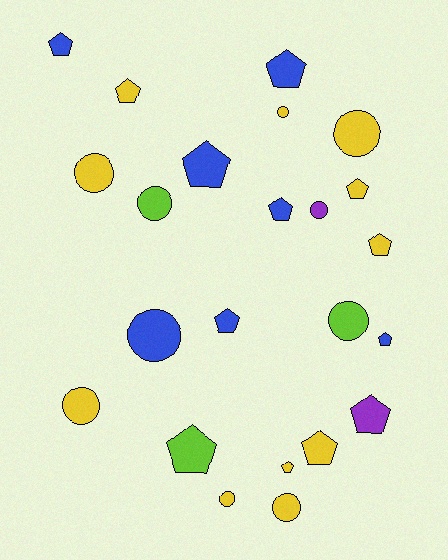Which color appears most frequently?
Yellow, with 11 objects.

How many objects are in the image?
There are 23 objects.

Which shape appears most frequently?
Pentagon, with 13 objects.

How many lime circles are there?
There are 2 lime circles.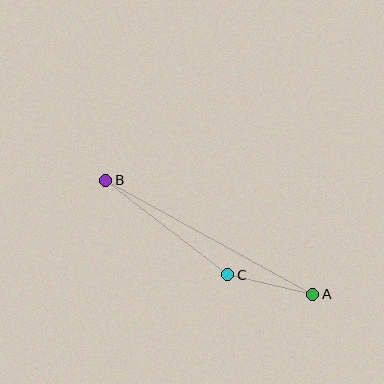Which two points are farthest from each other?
Points A and B are farthest from each other.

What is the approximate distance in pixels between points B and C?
The distance between B and C is approximately 154 pixels.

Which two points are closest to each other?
Points A and C are closest to each other.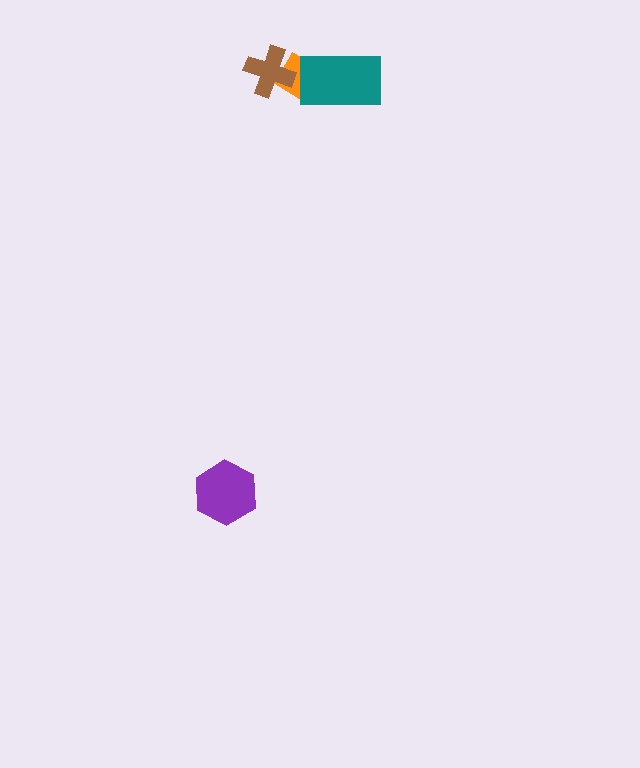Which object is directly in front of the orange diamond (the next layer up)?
The brown cross is directly in front of the orange diamond.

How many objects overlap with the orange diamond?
2 objects overlap with the orange diamond.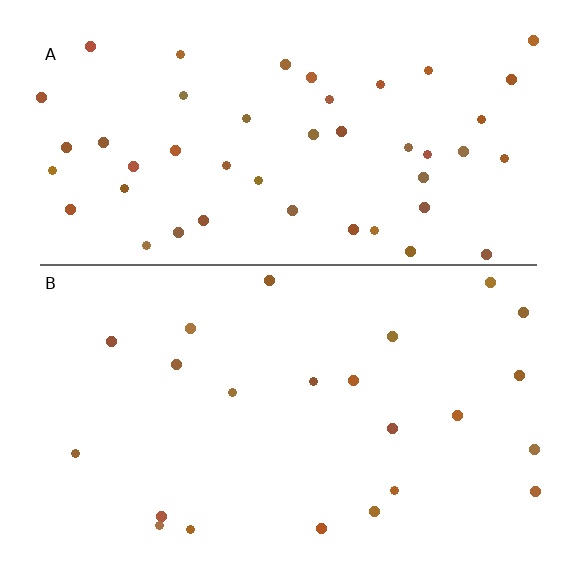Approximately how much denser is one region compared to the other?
Approximately 2.1× — region A over region B.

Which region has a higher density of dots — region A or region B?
A (the top).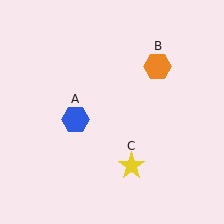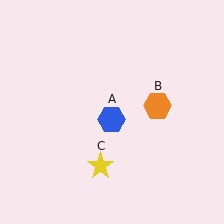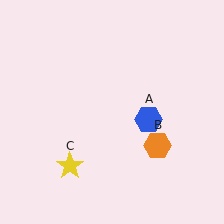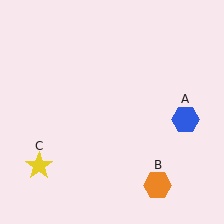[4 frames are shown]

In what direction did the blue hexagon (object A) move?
The blue hexagon (object A) moved right.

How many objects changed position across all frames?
3 objects changed position: blue hexagon (object A), orange hexagon (object B), yellow star (object C).